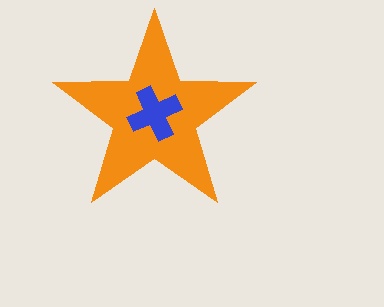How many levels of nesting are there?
2.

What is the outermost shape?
The orange star.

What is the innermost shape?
The blue cross.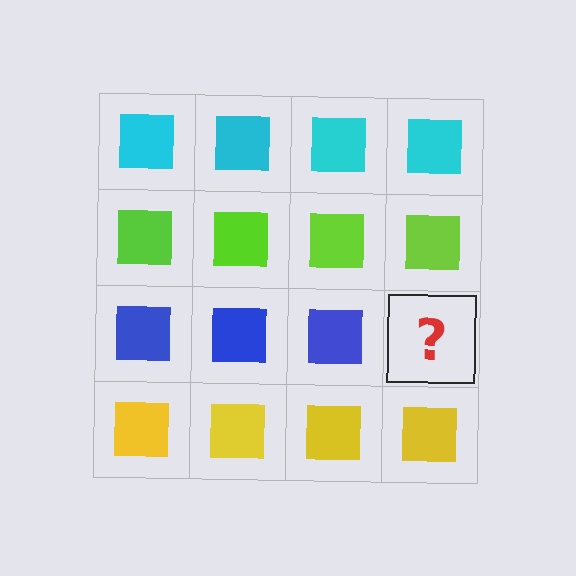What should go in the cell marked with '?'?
The missing cell should contain a blue square.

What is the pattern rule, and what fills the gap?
The rule is that each row has a consistent color. The gap should be filled with a blue square.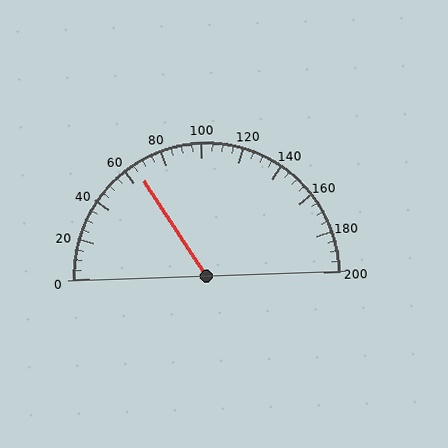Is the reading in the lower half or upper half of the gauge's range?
The reading is in the lower half of the range (0 to 200).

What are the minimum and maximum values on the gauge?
The gauge ranges from 0 to 200.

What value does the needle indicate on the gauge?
The needle indicates approximately 65.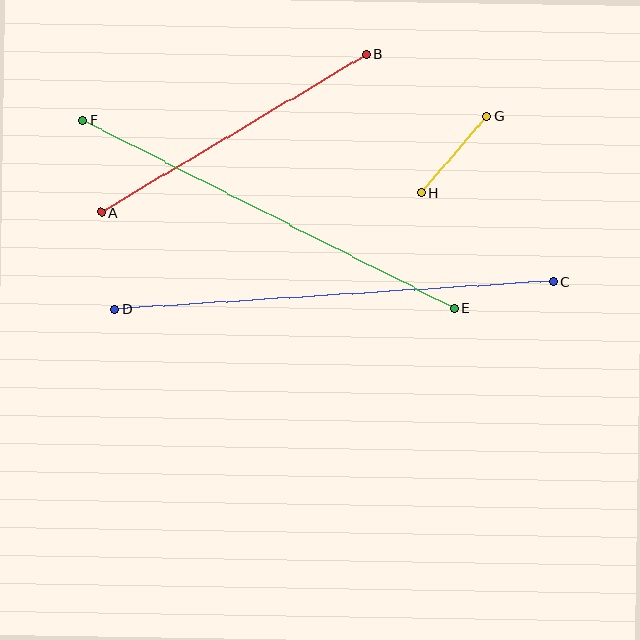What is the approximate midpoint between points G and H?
The midpoint is at approximately (454, 154) pixels.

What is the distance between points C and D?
The distance is approximately 439 pixels.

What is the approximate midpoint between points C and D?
The midpoint is at approximately (334, 295) pixels.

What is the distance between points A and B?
The distance is approximately 310 pixels.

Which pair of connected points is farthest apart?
Points C and D are farthest apart.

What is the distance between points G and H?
The distance is approximately 101 pixels.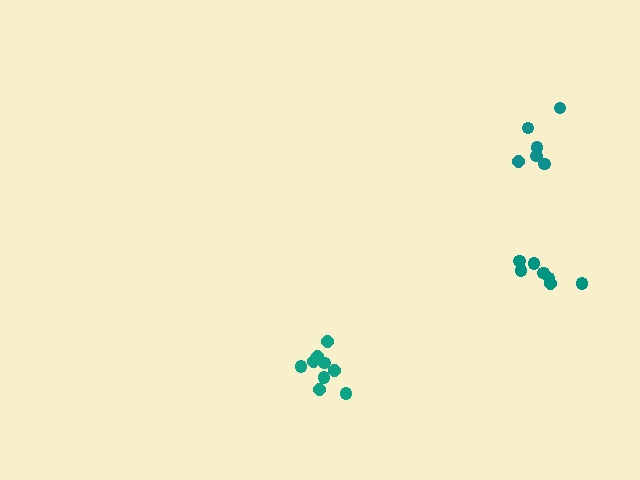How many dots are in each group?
Group 1: 7 dots, Group 2: 9 dots, Group 3: 6 dots (22 total).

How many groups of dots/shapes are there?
There are 3 groups.